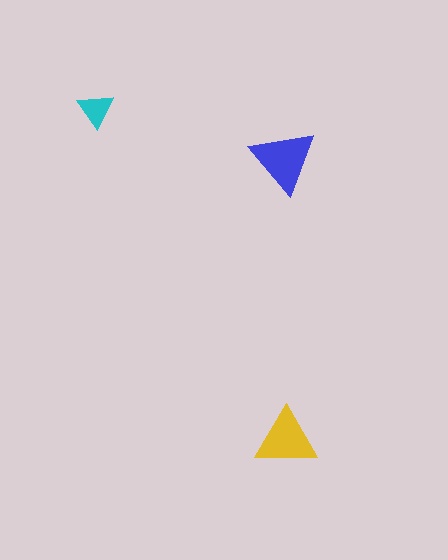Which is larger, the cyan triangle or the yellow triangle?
The yellow one.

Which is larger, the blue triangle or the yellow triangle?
The blue one.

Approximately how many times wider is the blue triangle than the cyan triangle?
About 2 times wider.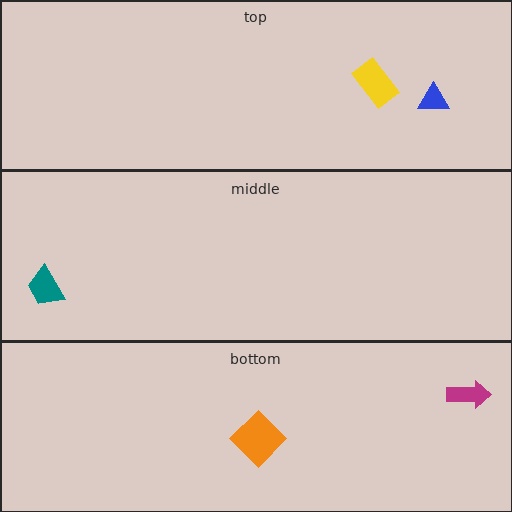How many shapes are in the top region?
2.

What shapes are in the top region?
The blue triangle, the yellow rectangle.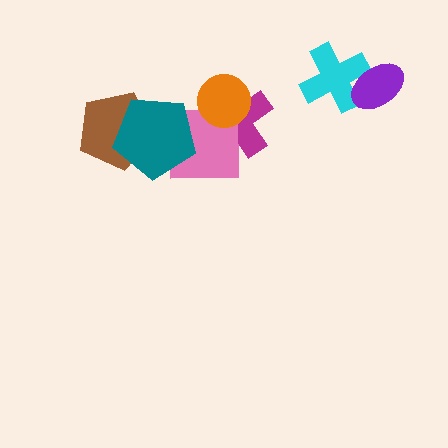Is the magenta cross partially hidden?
Yes, it is partially covered by another shape.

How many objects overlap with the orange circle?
2 objects overlap with the orange circle.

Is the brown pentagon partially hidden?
Yes, it is partially covered by another shape.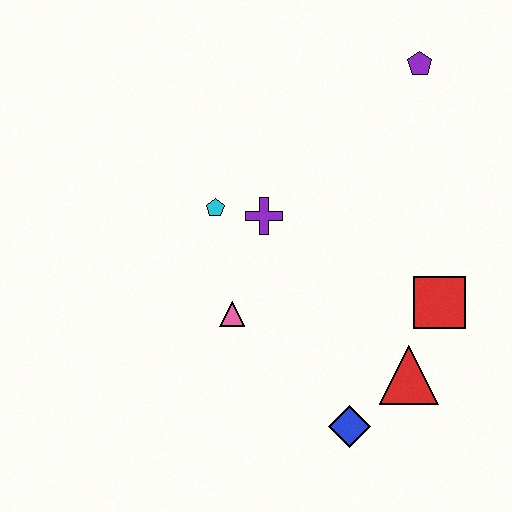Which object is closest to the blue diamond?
The red triangle is closest to the blue diamond.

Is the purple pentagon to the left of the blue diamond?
No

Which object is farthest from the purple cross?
The blue diamond is farthest from the purple cross.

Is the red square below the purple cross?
Yes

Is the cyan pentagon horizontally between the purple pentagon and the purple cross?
No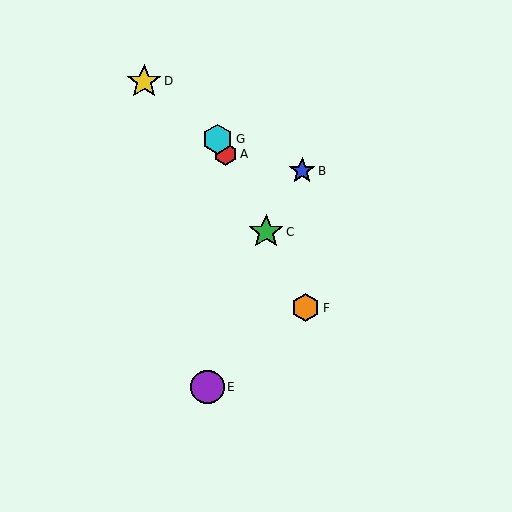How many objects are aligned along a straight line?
4 objects (A, C, F, G) are aligned along a straight line.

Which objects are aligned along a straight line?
Objects A, C, F, G are aligned along a straight line.